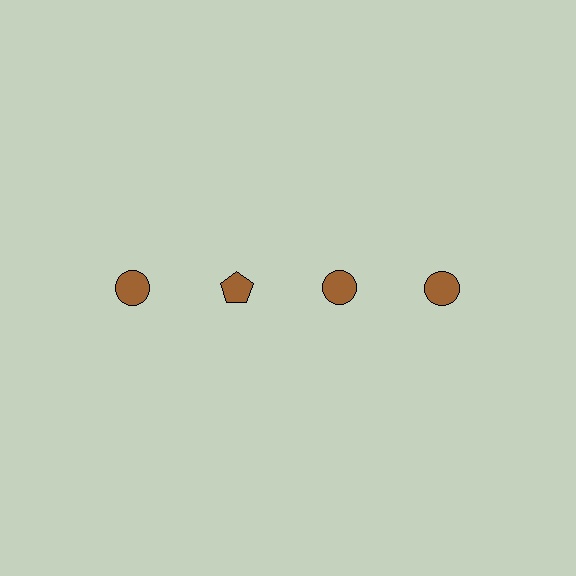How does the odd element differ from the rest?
It has a different shape: pentagon instead of circle.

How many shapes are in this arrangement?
There are 4 shapes arranged in a grid pattern.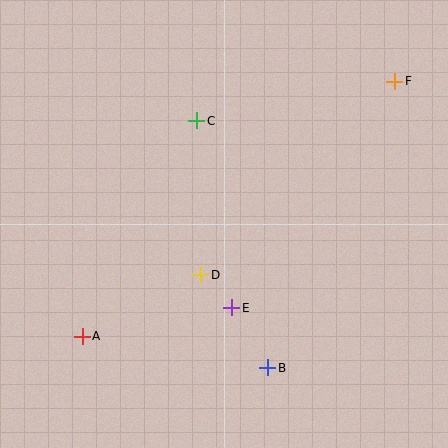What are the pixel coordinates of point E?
Point E is at (232, 308).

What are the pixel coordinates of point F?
Point F is at (395, 81).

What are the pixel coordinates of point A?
Point A is at (82, 336).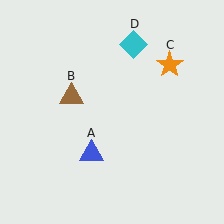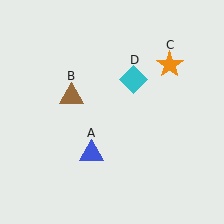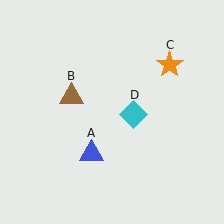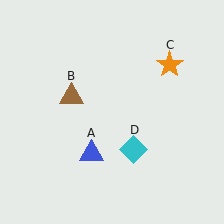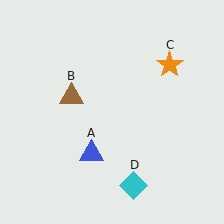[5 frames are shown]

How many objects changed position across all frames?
1 object changed position: cyan diamond (object D).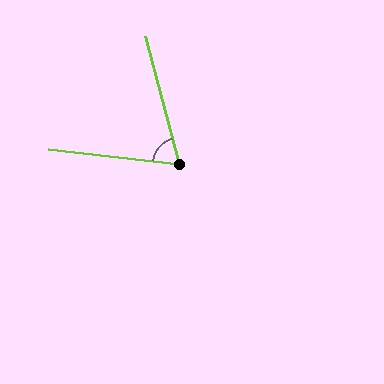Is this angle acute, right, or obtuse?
It is acute.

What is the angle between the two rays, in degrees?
Approximately 69 degrees.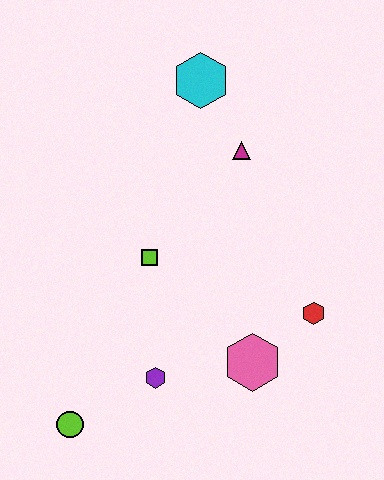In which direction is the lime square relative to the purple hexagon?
The lime square is above the purple hexagon.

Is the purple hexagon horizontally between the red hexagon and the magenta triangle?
No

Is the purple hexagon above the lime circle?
Yes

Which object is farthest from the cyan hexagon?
The lime circle is farthest from the cyan hexagon.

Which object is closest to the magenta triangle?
The cyan hexagon is closest to the magenta triangle.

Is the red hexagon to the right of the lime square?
Yes